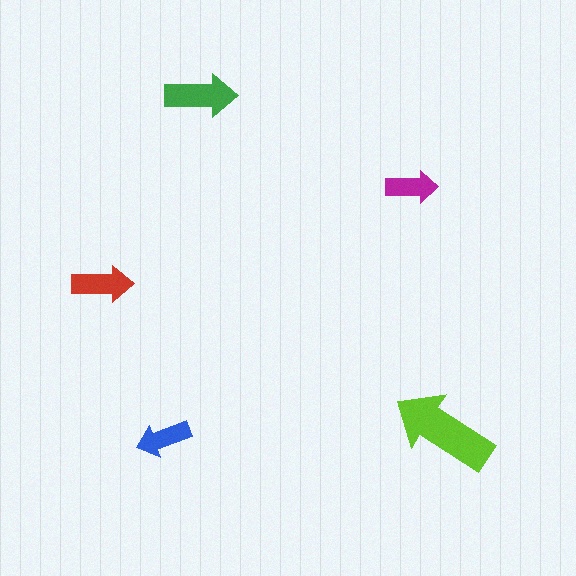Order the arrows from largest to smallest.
the lime one, the green one, the red one, the blue one, the magenta one.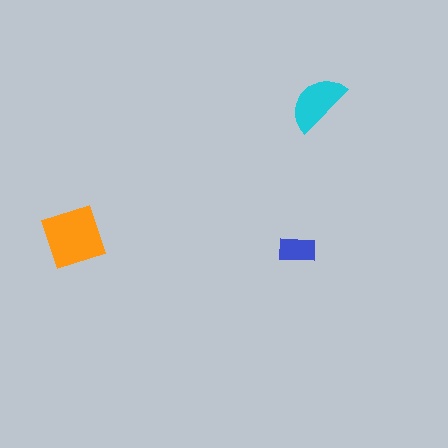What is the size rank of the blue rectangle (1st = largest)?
3rd.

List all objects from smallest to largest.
The blue rectangle, the cyan semicircle, the orange diamond.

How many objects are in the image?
There are 3 objects in the image.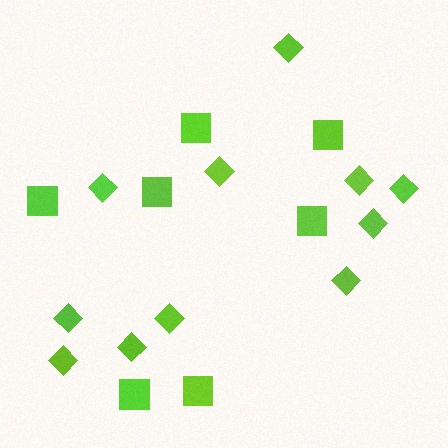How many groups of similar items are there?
There are 2 groups: one group of squares (7) and one group of diamonds (11).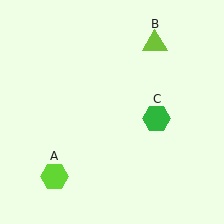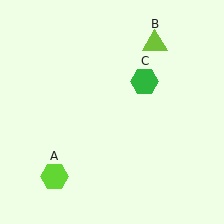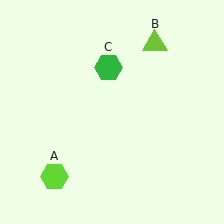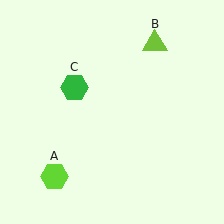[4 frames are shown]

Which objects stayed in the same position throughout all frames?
Lime hexagon (object A) and lime triangle (object B) remained stationary.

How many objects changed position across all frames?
1 object changed position: green hexagon (object C).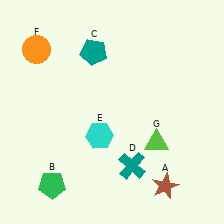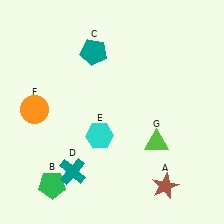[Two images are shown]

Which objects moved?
The objects that moved are: the teal cross (D), the orange circle (F).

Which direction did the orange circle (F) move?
The orange circle (F) moved down.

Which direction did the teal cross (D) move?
The teal cross (D) moved left.